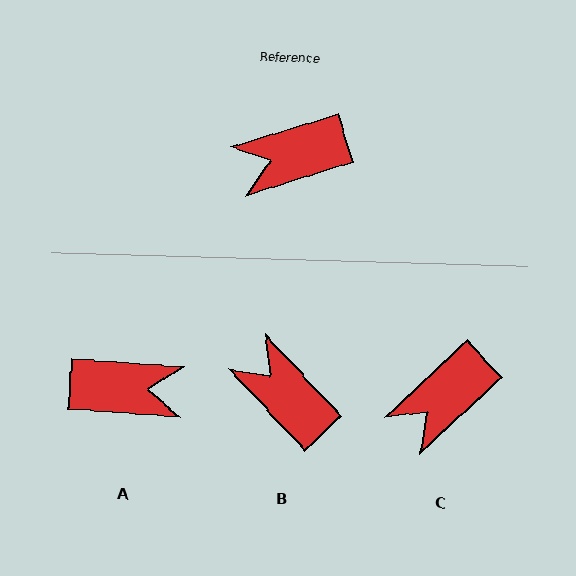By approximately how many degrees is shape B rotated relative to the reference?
Approximately 64 degrees clockwise.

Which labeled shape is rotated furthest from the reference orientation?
A, about 159 degrees away.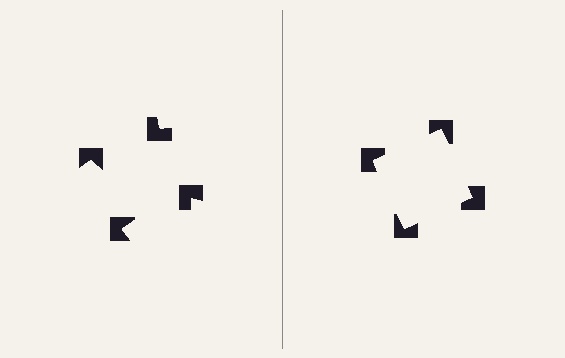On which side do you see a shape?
An illusory square appears on the right side. On the left side the wedge cuts are rotated, so no coherent shape forms.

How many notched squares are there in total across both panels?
8 — 4 on each side.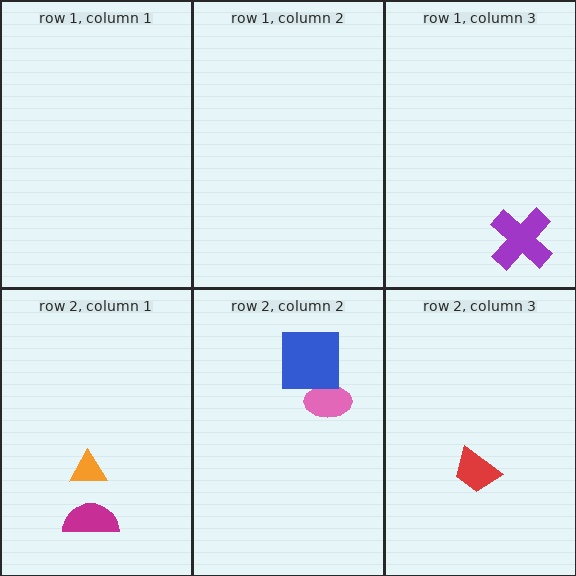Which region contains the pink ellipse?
The row 2, column 2 region.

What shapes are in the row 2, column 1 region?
The magenta semicircle, the orange triangle.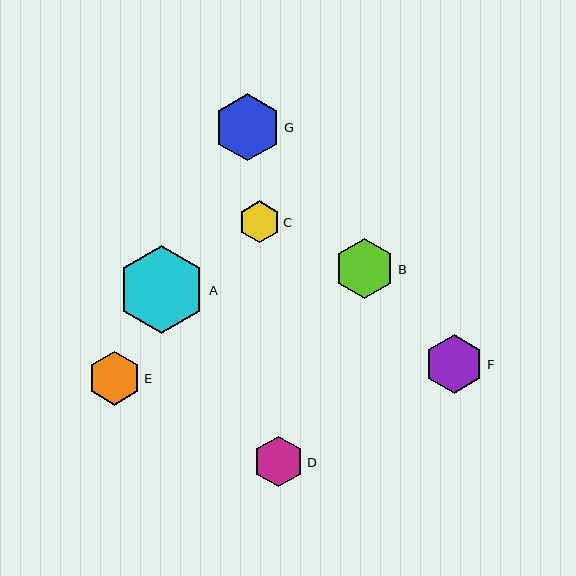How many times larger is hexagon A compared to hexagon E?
Hexagon A is approximately 1.7 times the size of hexagon E.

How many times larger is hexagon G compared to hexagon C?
Hexagon G is approximately 1.6 times the size of hexagon C.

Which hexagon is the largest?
Hexagon A is the largest with a size of approximately 89 pixels.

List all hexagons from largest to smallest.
From largest to smallest: A, G, B, F, E, D, C.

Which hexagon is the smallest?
Hexagon C is the smallest with a size of approximately 42 pixels.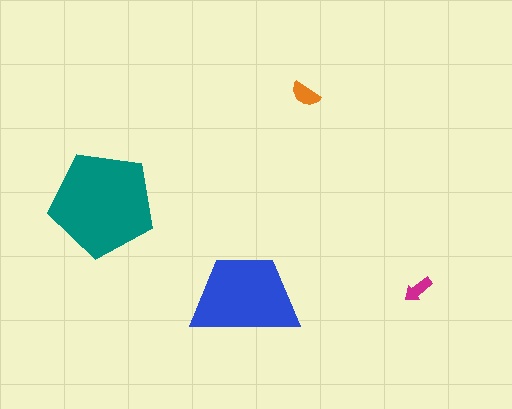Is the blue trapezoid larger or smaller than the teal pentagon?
Smaller.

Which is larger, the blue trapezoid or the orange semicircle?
The blue trapezoid.